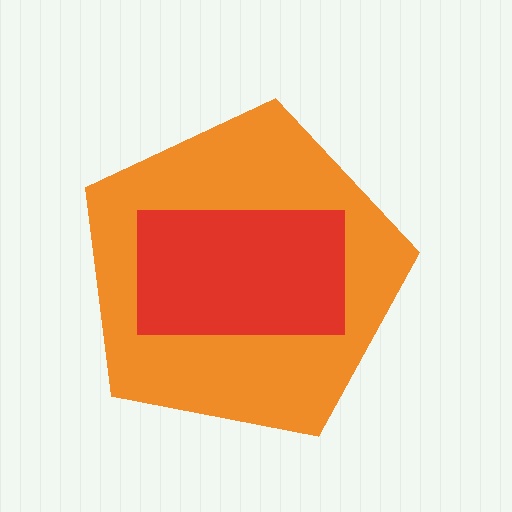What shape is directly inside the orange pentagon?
The red rectangle.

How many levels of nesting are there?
2.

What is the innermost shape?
The red rectangle.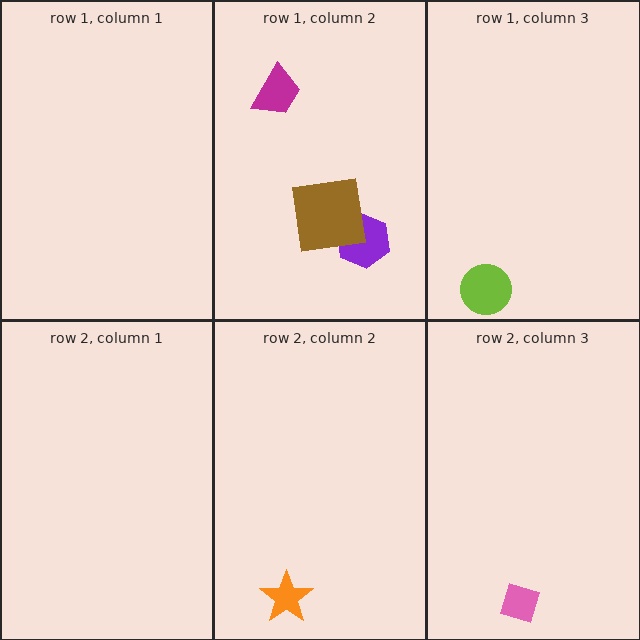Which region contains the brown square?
The row 1, column 2 region.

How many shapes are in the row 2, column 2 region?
1.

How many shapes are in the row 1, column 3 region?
1.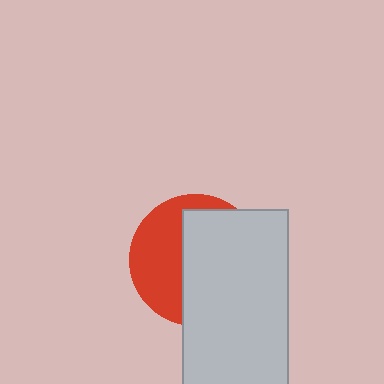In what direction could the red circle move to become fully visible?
The red circle could move left. That would shift it out from behind the light gray rectangle entirely.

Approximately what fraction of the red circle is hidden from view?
Roughly 59% of the red circle is hidden behind the light gray rectangle.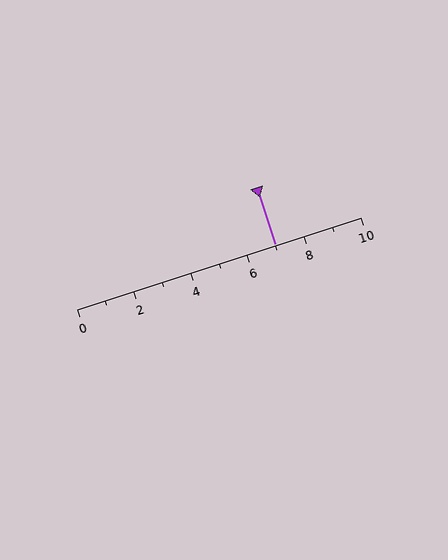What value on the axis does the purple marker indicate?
The marker indicates approximately 7.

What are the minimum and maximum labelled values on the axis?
The axis runs from 0 to 10.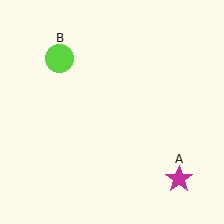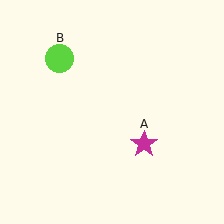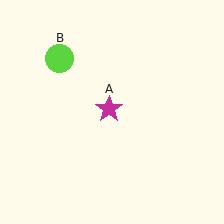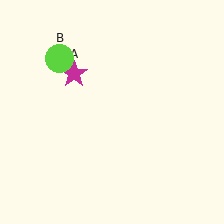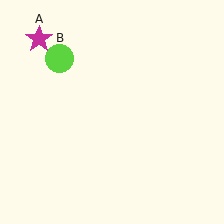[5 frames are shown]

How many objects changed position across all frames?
1 object changed position: magenta star (object A).